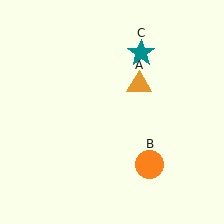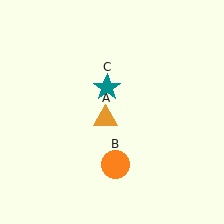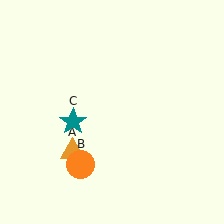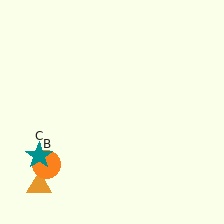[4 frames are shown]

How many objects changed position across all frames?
3 objects changed position: orange triangle (object A), orange circle (object B), teal star (object C).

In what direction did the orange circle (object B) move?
The orange circle (object B) moved left.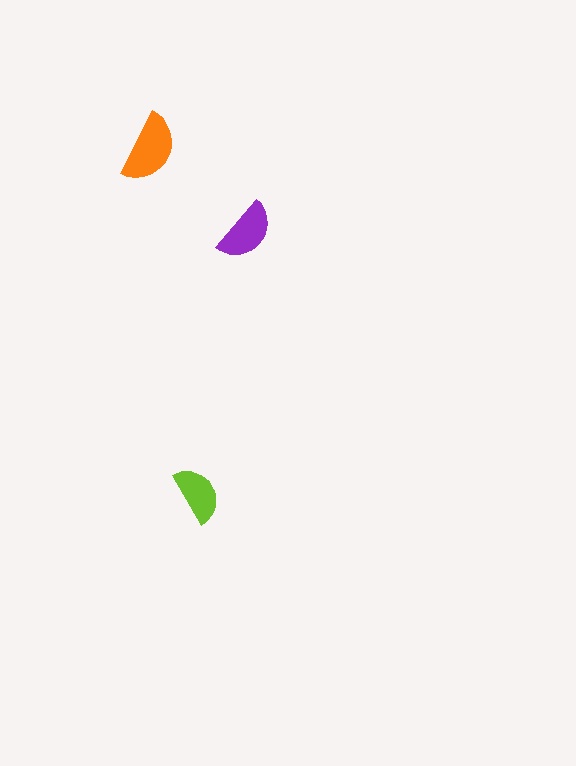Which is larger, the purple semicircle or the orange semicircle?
The orange one.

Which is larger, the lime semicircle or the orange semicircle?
The orange one.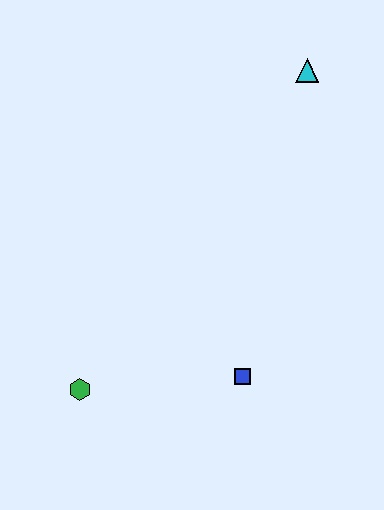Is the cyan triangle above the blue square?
Yes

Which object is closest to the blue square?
The green hexagon is closest to the blue square.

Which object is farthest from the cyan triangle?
The green hexagon is farthest from the cyan triangle.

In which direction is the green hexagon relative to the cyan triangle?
The green hexagon is below the cyan triangle.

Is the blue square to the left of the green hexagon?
No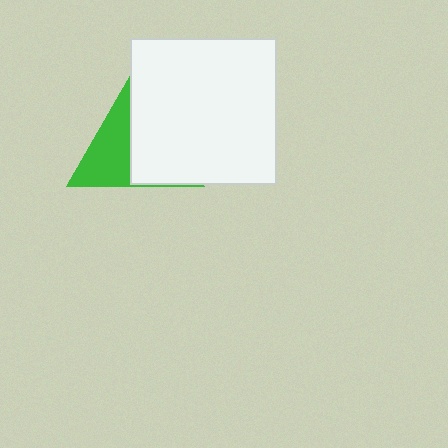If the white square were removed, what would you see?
You would see the complete green triangle.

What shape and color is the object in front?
The object in front is a white square.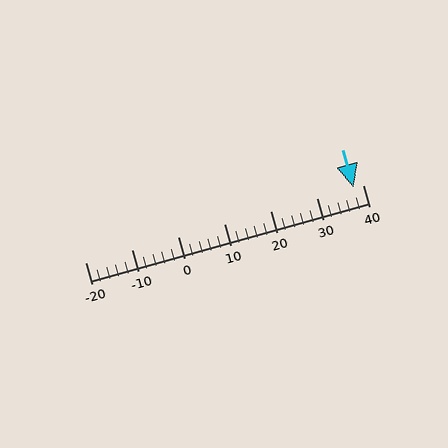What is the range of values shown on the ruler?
The ruler shows values from -20 to 40.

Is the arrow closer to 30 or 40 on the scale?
The arrow is closer to 40.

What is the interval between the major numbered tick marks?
The major tick marks are spaced 10 units apart.